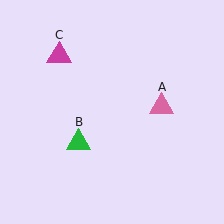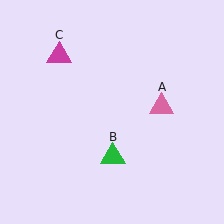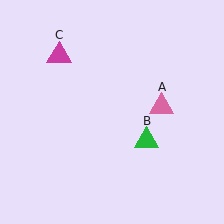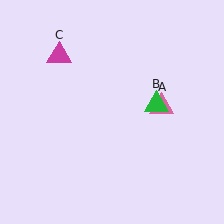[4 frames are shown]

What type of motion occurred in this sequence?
The green triangle (object B) rotated counterclockwise around the center of the scene.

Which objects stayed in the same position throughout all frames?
Pink triangle (object A) and magenta triangle (object C) remained stationary.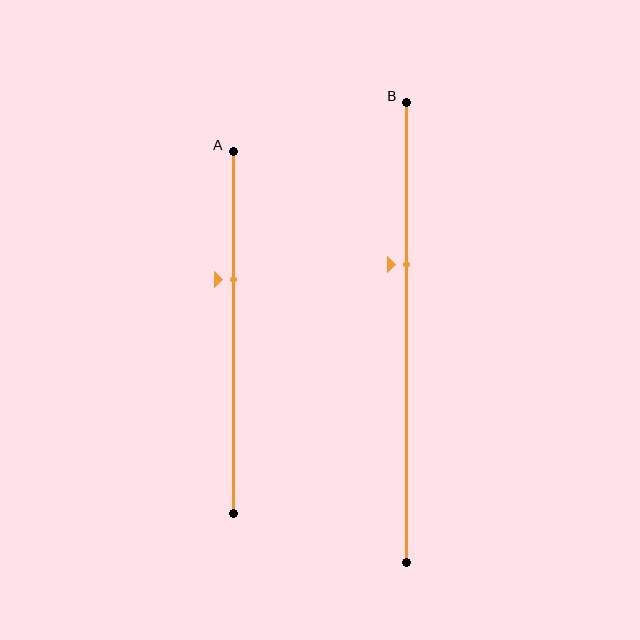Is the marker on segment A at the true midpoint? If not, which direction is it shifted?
No, the marker on segment A is shifted upward by about 15% of the segment length.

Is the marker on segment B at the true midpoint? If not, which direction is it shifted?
No, the marker on segment B is shifted upward by about 15% of the segment length.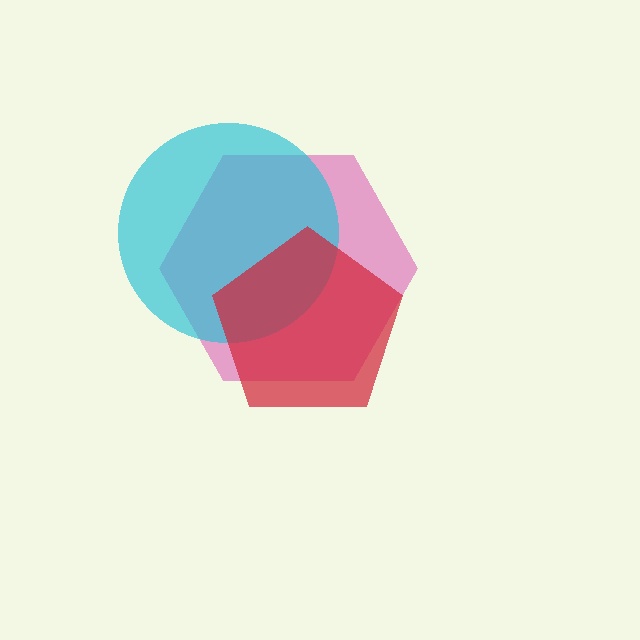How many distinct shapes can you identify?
There are 3 distinct shapes: a pink hexagon, a cyan circle, a red pentagon.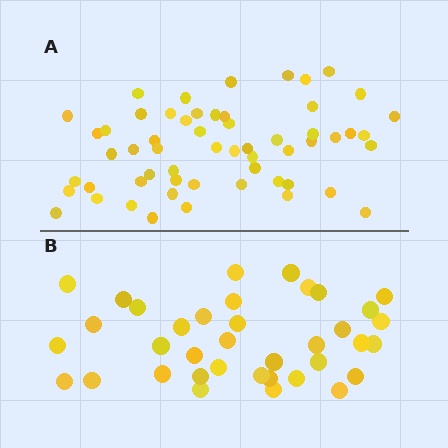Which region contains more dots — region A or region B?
Region A (the top region) has more dots.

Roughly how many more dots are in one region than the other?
Region A has approximately 20 more dots than region B.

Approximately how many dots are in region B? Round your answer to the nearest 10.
About 40 dots. (The exact count is 37, which rounds to 40.)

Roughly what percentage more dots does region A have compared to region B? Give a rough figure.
About 55% more.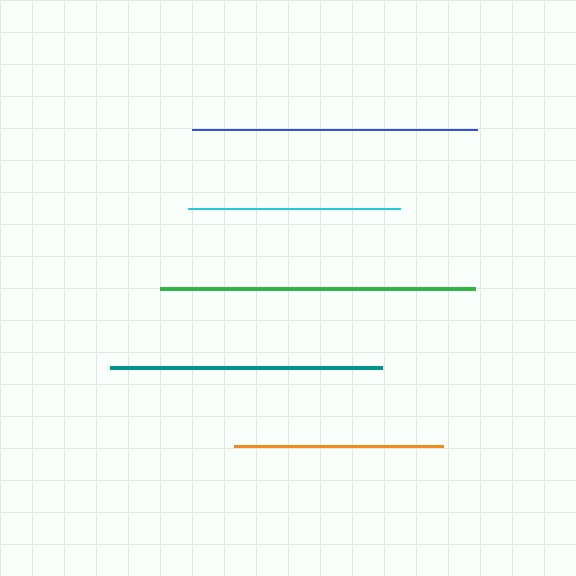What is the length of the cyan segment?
The cyan segment is approximately 213 pixels long.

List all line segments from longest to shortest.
From longest to shortest: green, blue, teal, cyan, orange.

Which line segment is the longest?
The green line is the longest at approximately 315 pixels.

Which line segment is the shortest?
The orange line is the shortest at approximately 209 pixels.